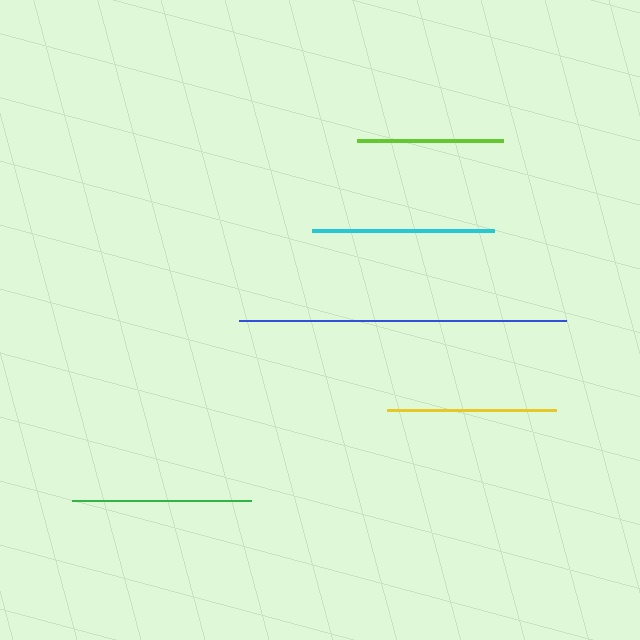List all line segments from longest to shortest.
From longest to shortest: blue, cyan, green, yellow, lime.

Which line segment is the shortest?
The lime line is the shortest at approximately 146 pixels.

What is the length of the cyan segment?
The cyan segment is approximately 181 pixels long.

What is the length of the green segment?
The green segment is approximately 180 pixels long.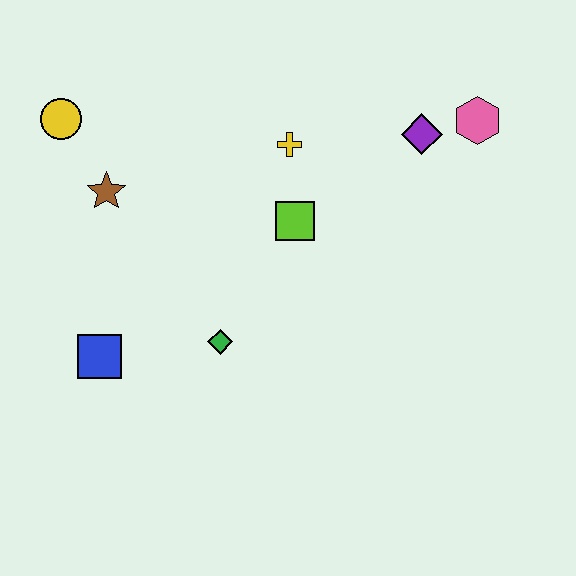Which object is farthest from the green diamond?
The pink hexagon is farthest from the green diamond.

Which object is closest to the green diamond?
The blue square is closest to the green diamond.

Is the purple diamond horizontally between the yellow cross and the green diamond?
No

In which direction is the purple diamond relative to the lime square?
The purple diamond is to the right of the lime square.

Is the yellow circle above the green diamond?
Yes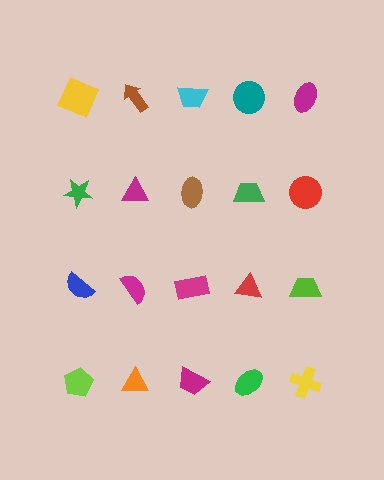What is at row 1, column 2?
A brown arrow.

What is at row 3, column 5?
A lime trapezoid.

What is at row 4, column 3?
A magenta trapezoid.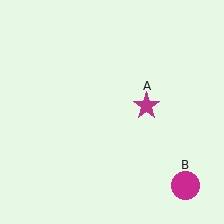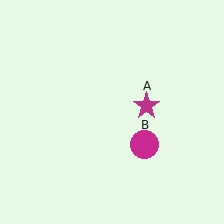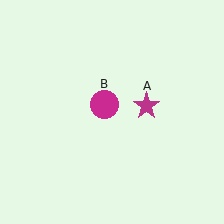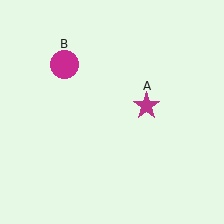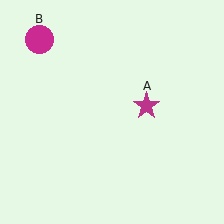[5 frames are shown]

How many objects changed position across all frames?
1 object changed position: magenta circle (object B).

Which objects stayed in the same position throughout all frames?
Magenta star (object A) remained stationary.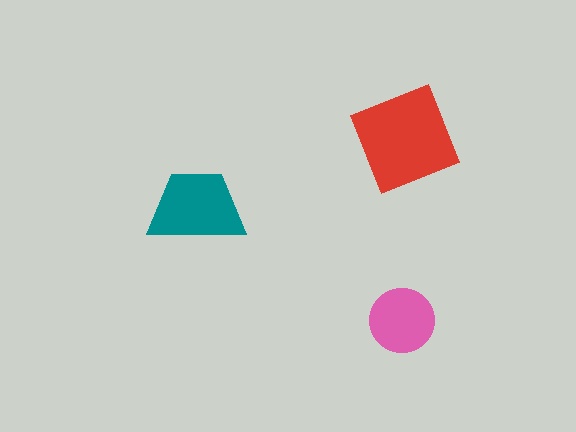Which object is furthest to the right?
The red diamond is rightmost.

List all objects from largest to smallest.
The red diamond, the teal trapezoid, the pink circle.